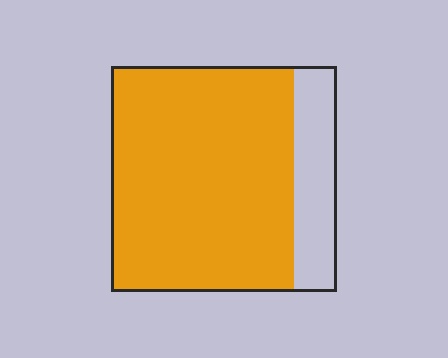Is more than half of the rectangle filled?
Yes.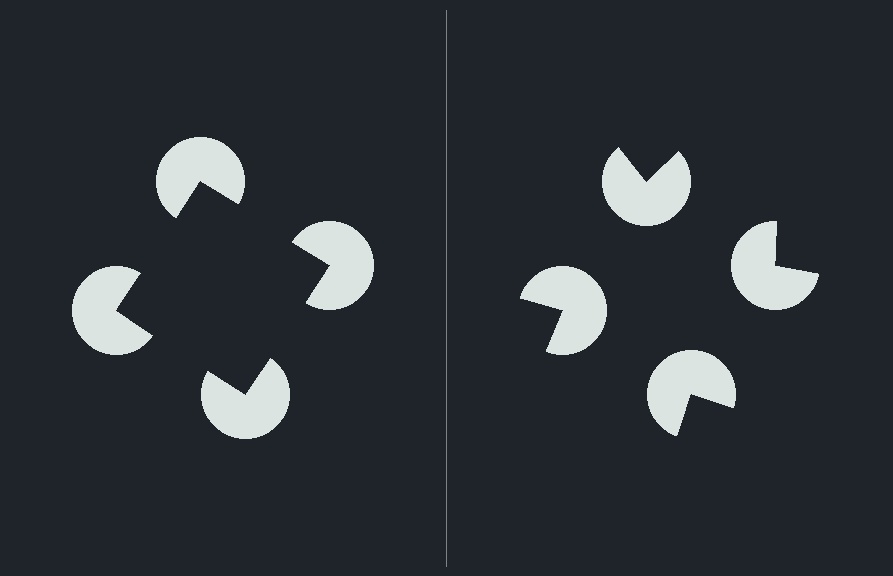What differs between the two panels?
The pac-man discs are positioned identically on both sides; only the wedge orientations differ. On the left they align to a square; on the right they are misaligned.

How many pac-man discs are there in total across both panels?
8 — 4 on each side.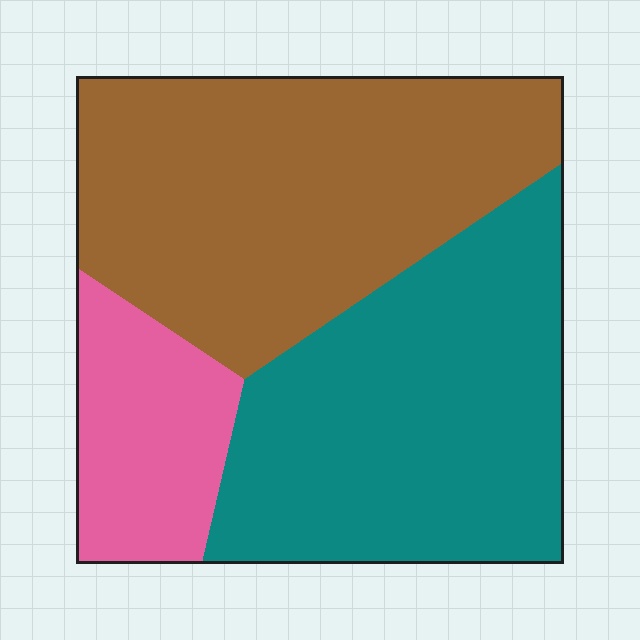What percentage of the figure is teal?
Teal covers around 40% of the figure.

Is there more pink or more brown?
Brown.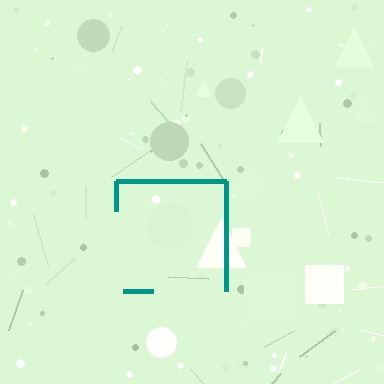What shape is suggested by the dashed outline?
The dashed outline suggests a square.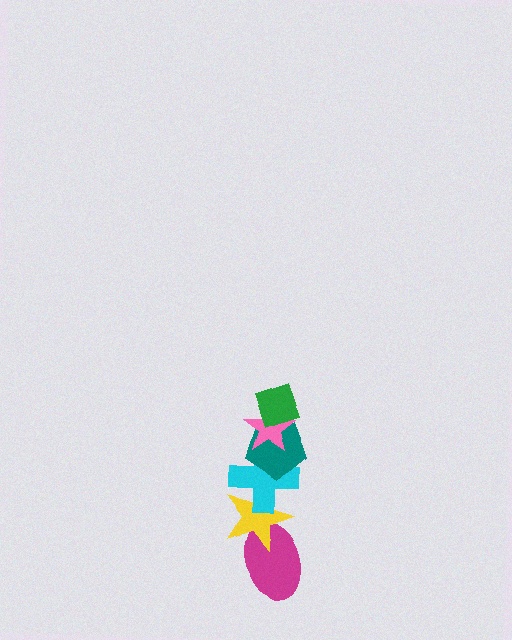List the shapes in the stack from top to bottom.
From top to bottom: the green diamond, the pink star, the teal pentagon, the cyan cross, the yellow star, the magenta ellipse.